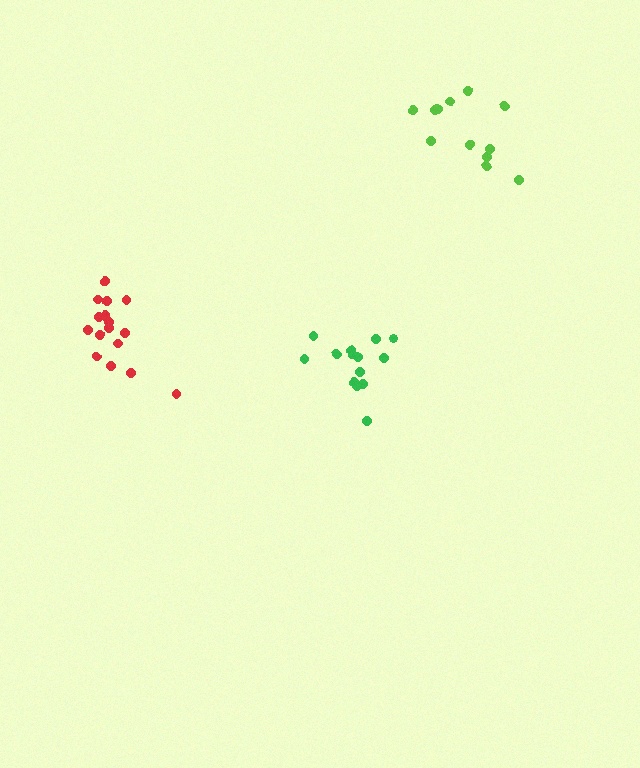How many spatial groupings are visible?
There are 3 spatial groupings.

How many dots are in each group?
Group 1: 14 dots, Group 2: 12 dots, Group 3: 16 dots (42 total).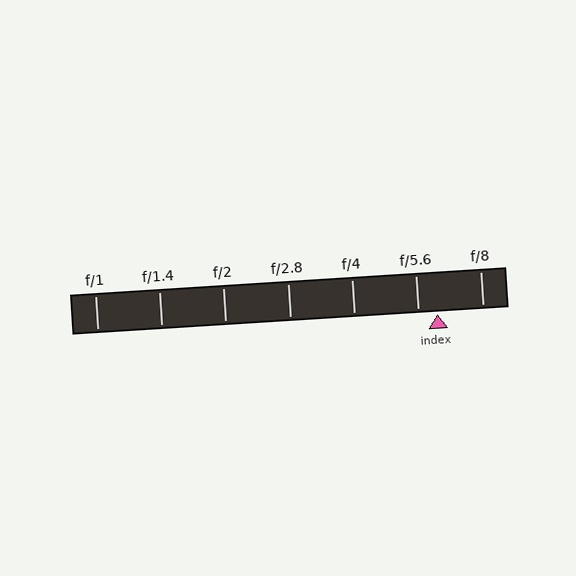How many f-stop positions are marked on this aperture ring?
There are 7 f-stop positions marked.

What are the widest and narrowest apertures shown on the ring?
The widest aperture shown is f/1 and the narrowest is f/8.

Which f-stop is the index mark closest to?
The index mark is closest to f/5.6.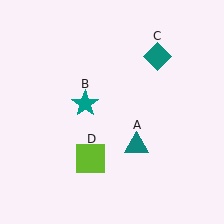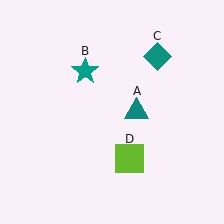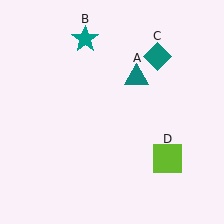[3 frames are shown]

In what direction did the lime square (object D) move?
The lime square (object D) moved right.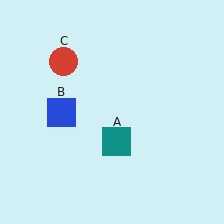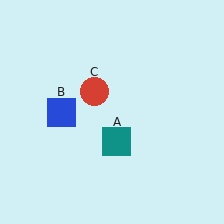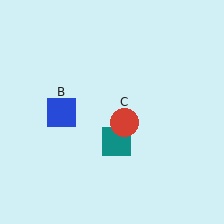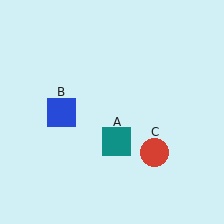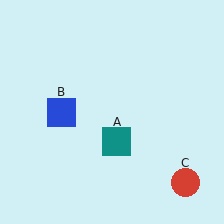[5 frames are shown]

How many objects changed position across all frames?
1 object changed position: red circle (object C).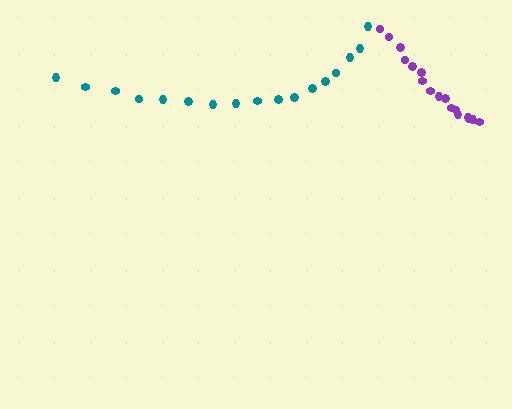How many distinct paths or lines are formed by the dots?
There are 2 distinct paths.